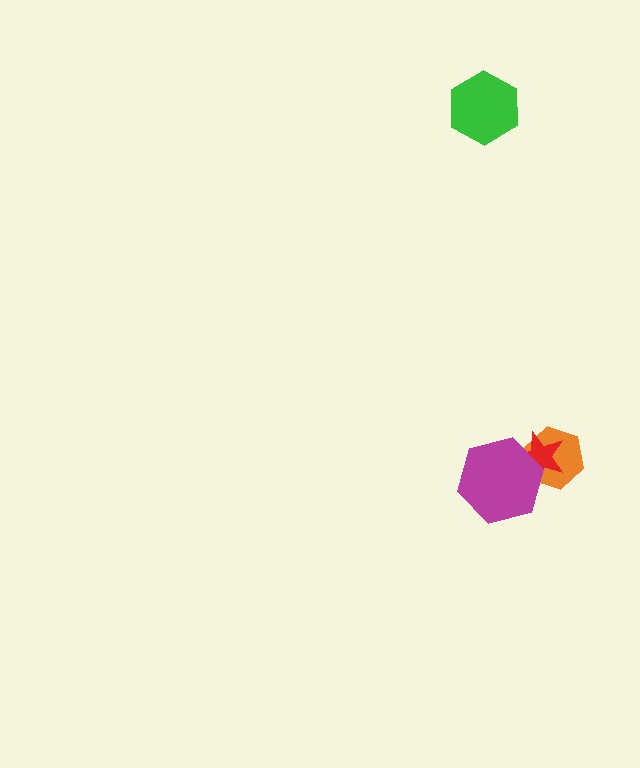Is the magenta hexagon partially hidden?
No, no other shape covers it.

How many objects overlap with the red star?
2 objects overlap with the red star.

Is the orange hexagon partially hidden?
Yes, it is partially covered by another shape.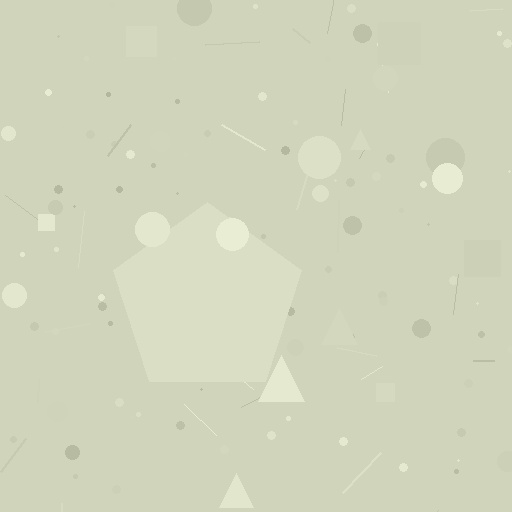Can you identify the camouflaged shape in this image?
The camouflaged shape is a pentagon.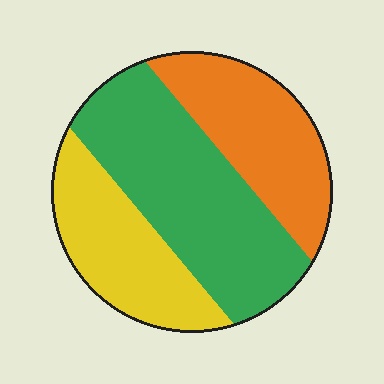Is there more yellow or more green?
Green.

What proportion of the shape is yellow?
Yellow covers roughly 25% of the shape.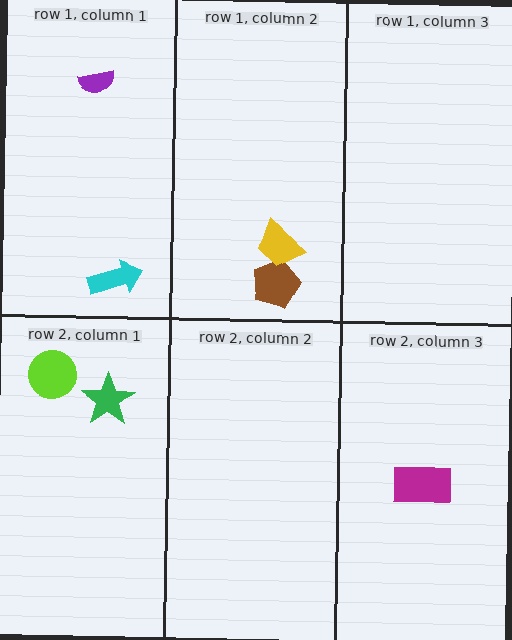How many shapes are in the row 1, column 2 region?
2.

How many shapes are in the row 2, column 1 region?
2.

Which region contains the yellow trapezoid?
The row 1, column 2 region.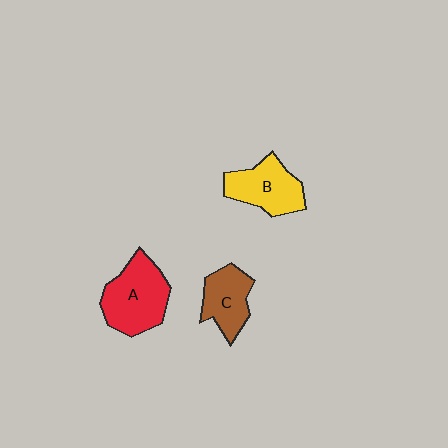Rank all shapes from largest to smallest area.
From largest to smallest: A (red), B (yellow), C (brown).